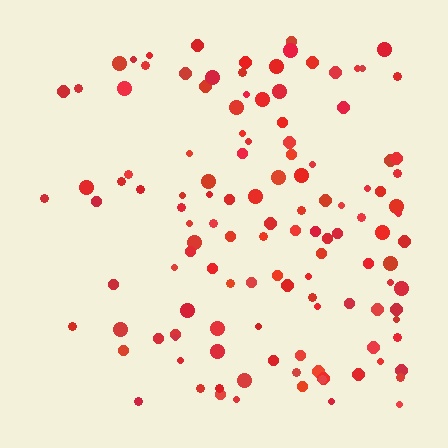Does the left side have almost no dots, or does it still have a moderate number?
Still a moderate number, just noticeably fewer than the right.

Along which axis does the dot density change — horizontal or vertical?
Horizontal.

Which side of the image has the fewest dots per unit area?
The left.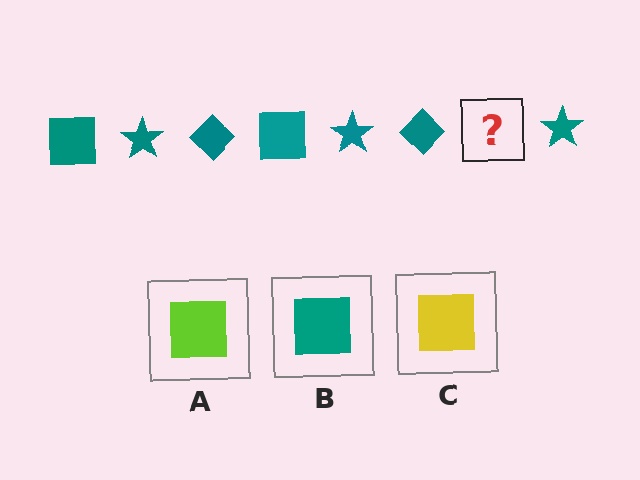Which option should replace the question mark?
Option B.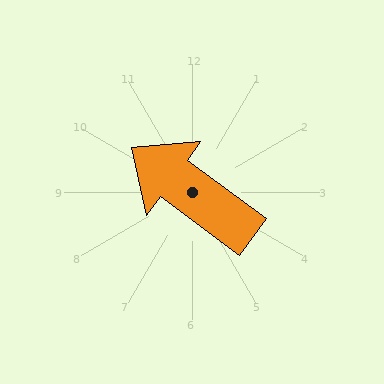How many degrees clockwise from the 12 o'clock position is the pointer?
Approximately 306 degrees.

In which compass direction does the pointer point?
Northwest.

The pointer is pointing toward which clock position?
Roughly 10 o'clock.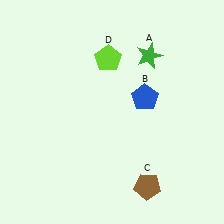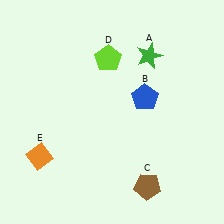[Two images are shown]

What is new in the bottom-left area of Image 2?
An orange diamond (E) was added in the bottom-left area of Image 2.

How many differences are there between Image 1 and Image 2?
There is 1 difference between the two images.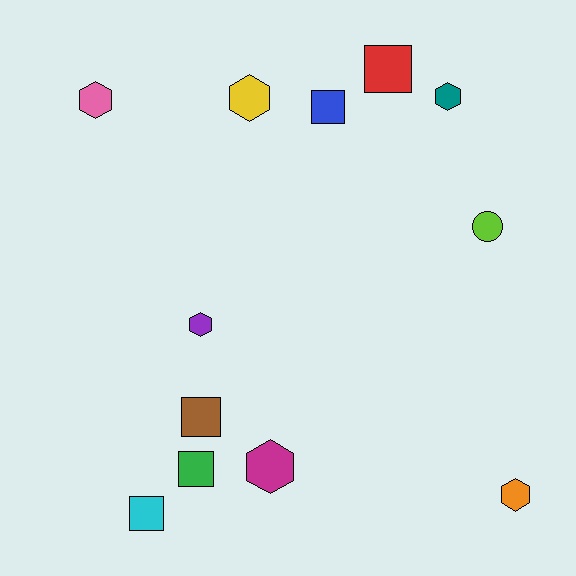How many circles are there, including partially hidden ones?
There is 1 circle.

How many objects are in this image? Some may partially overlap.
There are 12 objects.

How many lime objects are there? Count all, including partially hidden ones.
There is 1 lime object.